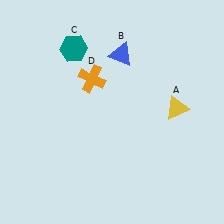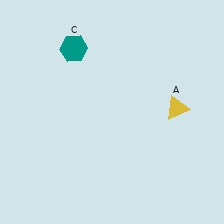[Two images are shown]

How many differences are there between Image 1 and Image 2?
There are 2 differences between the two images.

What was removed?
The blue triangle (B), the orange cross (D) were removed in Image 2.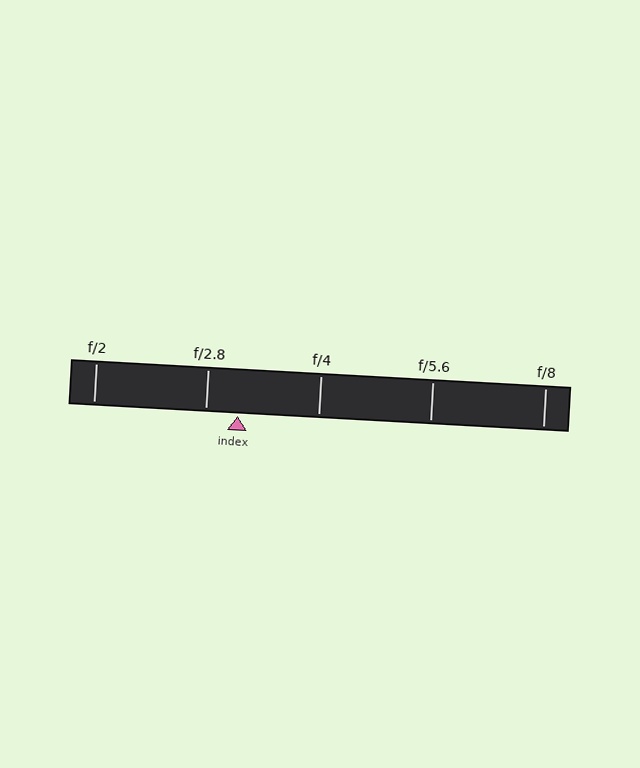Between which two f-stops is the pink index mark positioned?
The index mark is between f/2.8 and f/4.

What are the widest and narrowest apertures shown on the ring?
The widest aperture shown is f/2 and the narrowest is f/8.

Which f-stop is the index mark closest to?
The index mark is closest to f/2.8.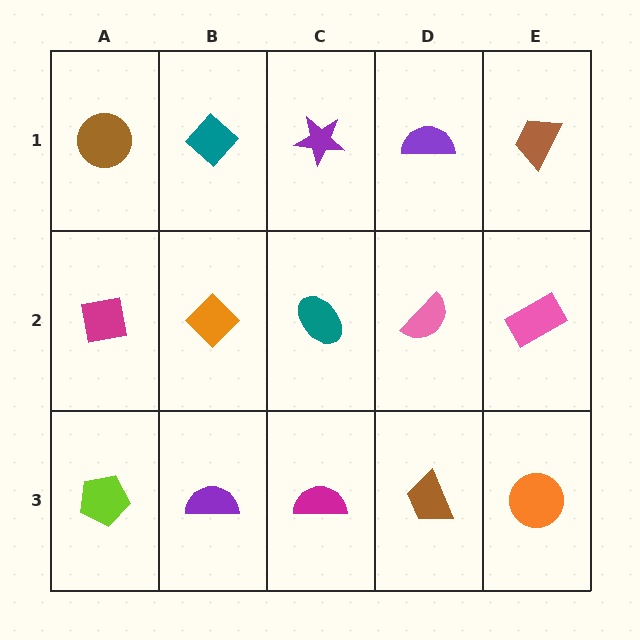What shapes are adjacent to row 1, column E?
A pink rectangle (row 2, column E), a purple semicircle (row 1, column D).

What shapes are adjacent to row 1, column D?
A pink semicircle (row 2, column D), a purple star (row 1, column C), a brown trapezoid (row 1, column E).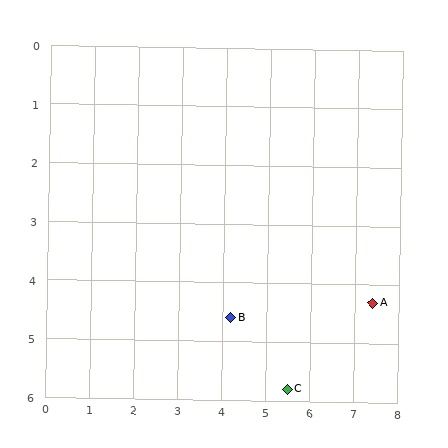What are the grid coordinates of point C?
Point C is at approximately (5.5, 5.8).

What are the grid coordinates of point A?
Point A is at approximately (7.4, 4.3).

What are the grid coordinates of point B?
Point B is at approximately (4.2, 4.6).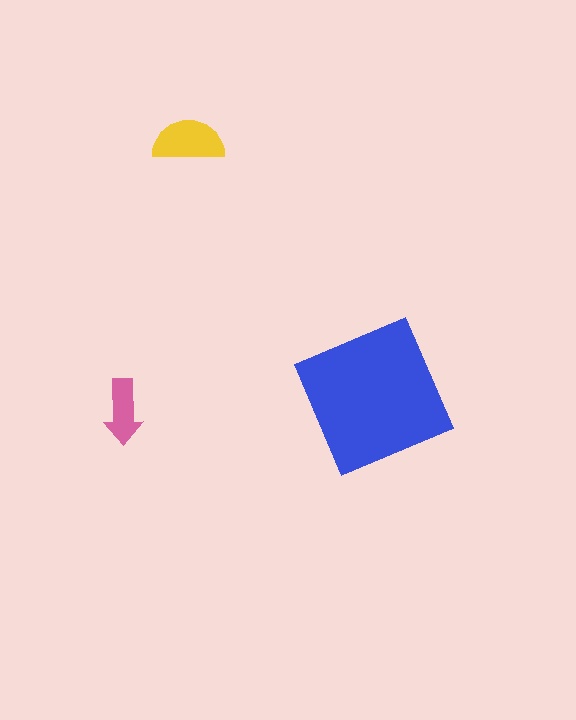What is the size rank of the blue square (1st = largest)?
1st.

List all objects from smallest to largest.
The pink arrow, the yellow semicircle, the blue square.